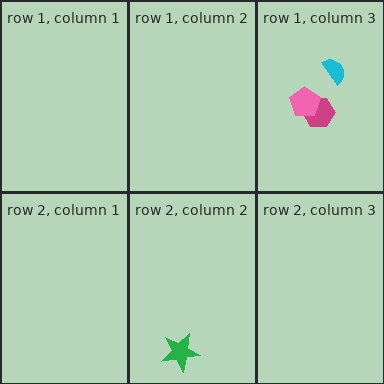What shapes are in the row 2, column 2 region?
The green star.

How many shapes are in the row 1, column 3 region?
3.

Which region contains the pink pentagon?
The row 1, column 3 region.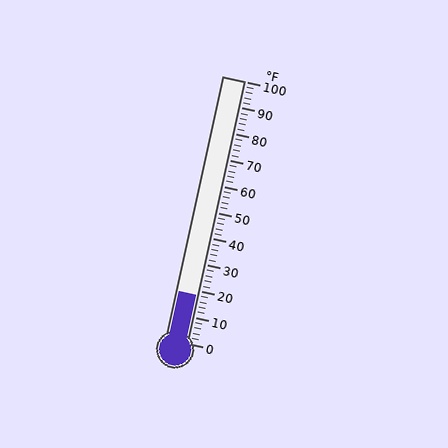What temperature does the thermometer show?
The thermometer shows approximately 18°F.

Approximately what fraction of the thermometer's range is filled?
The thermometer is filled to approximately 20% of its range.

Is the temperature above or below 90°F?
The temperature is below 90°F.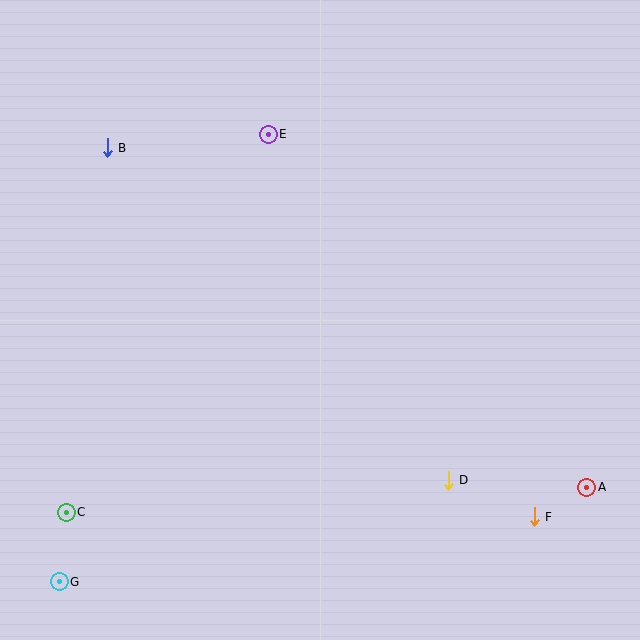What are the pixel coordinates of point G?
Point G is at (59, 582).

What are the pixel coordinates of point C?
Point C is at (66, 512).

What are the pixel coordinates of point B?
Point B is at (107, 148).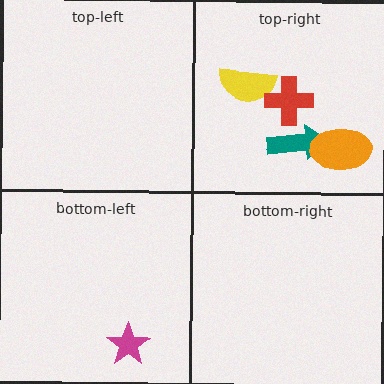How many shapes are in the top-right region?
4.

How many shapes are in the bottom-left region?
1.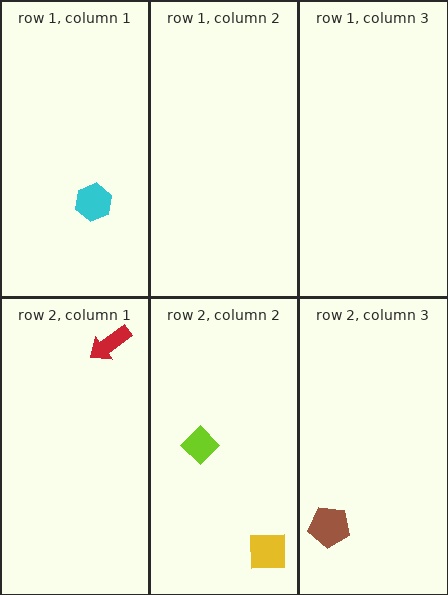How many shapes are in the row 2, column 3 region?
1.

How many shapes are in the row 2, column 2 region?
2.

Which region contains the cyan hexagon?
The row 1, column 1 region.